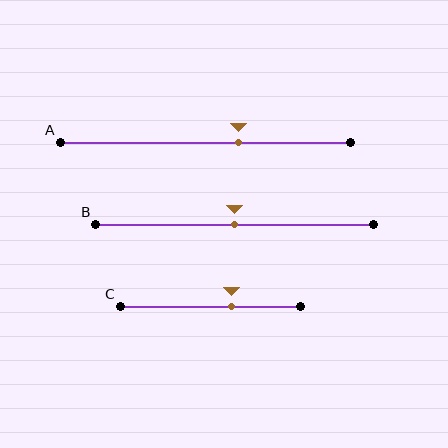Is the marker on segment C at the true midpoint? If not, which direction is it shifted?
No, the marker on segment C is shifted to the right by about 11% of the segment length.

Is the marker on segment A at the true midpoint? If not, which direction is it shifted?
No, the marker on segment A is shifted to the right by about 12% of the segment length.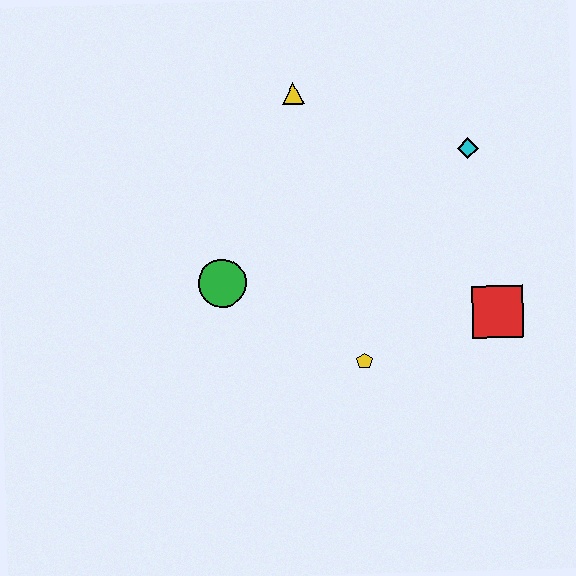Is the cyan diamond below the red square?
No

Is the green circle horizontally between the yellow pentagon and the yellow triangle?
No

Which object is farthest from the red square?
The yellow triangle is farthest from the red square.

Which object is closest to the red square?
The yellow pentagon is closest to the red square.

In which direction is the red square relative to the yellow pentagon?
The red square is to the right of the yellow pentagon.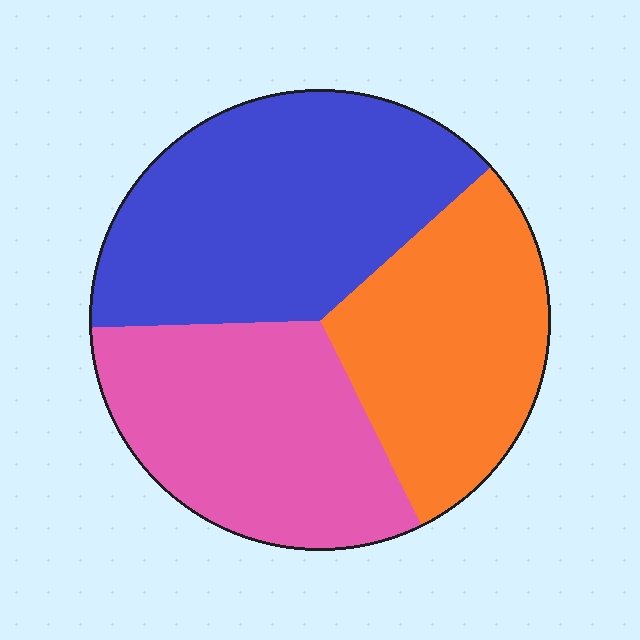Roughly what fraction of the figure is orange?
Orange covers 29% of the figure.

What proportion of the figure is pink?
Pink covers 32% of the figure.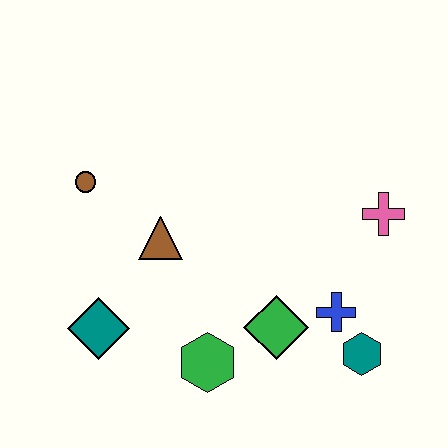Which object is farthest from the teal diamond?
The pink cross is farthest from the teal diamond.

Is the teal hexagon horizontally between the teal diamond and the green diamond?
No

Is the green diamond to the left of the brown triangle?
No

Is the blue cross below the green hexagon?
No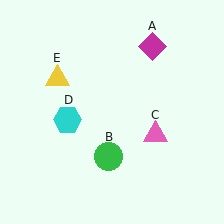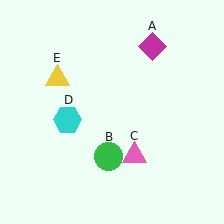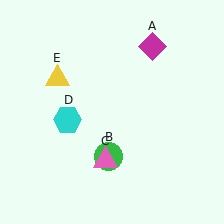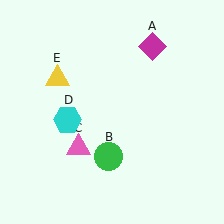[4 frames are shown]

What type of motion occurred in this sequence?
The pink triangle (object C) rotated clockwise around the center of the scene.